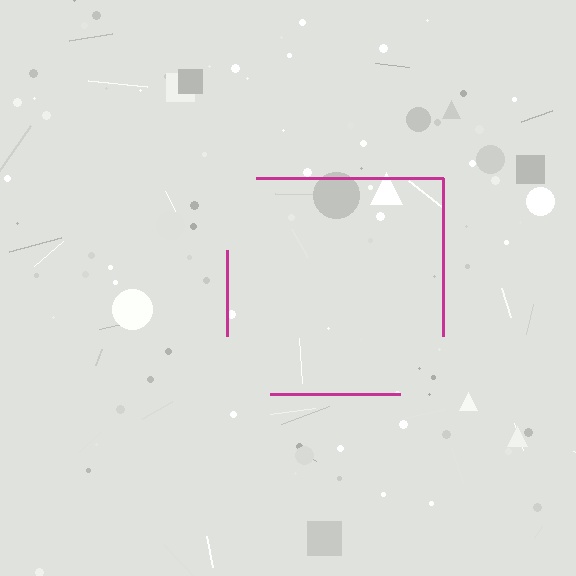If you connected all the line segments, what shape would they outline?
They would outline a square.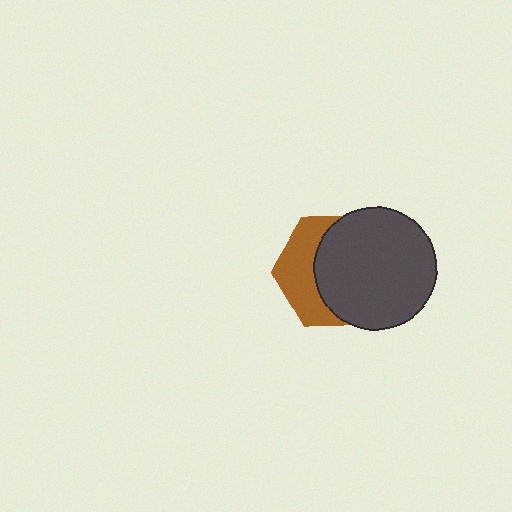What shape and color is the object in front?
The object in front is a dark gray circle.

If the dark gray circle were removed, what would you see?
You would see the complete brown hexagon.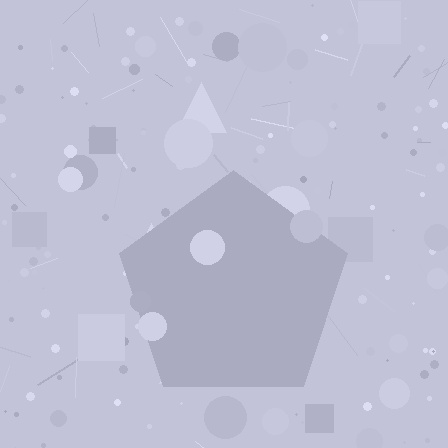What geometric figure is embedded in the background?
A pentagon is embedded in the background.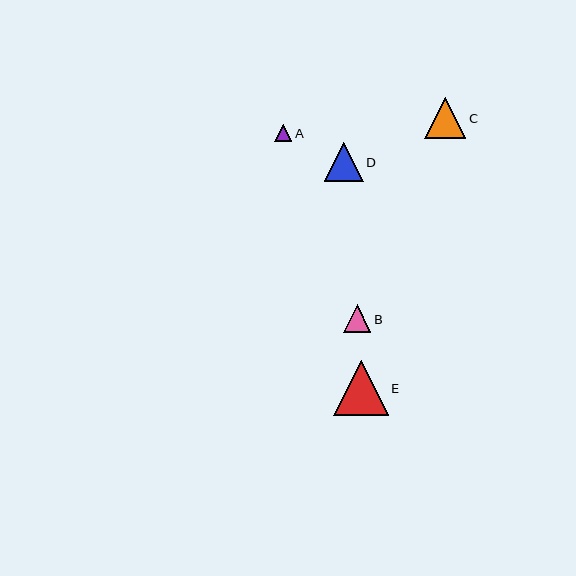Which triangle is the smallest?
Triangle A is the smallest with a size of approximately 17 pixels.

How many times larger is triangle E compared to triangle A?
Triangle E is approximately 3.2 times the size of triangle A.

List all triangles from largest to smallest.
From largest to smallest: E, C, D, B, A.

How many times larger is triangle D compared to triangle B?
Triangle D is approximately 1.4 times the size of triangle B.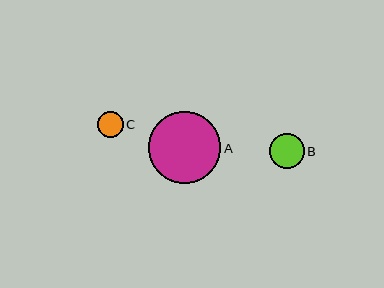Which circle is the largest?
Circle A is the largest with a size of approximately 72 pixels.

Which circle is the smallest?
Circle C is the smallest with a size of approximately 26 pixels.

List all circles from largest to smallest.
From largest to smallest: A, B, C.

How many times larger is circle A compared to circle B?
Circle A is approximately 2.1 times the size of circle B.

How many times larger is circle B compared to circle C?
Circle B is approximately 1.3 times the size of circle C.